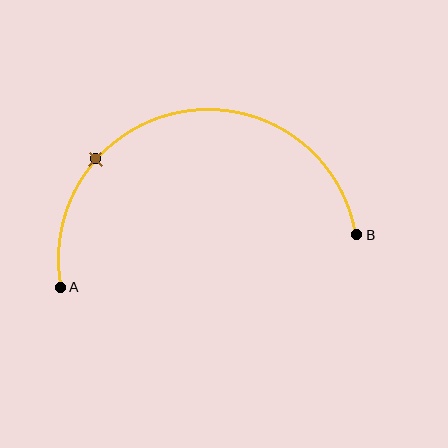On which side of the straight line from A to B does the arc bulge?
The arc bulges above the straight line connecting A and B.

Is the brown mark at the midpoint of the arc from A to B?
No. The brown mark lies on the arc but is closer to endpoint A. The arc midpoint would be at the point on the curve equidistant along the arc from both A and B.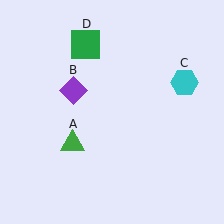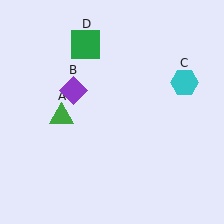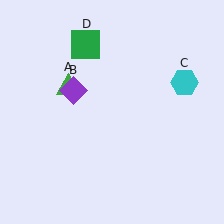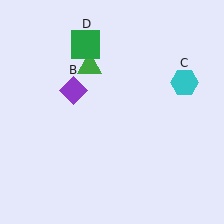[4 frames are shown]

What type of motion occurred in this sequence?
The green triangle (object A) rotated clockwise around the center of the scene.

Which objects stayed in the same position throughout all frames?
Purple diamond (object B) and cyan hexagon (object C) and green square (object D) remained stationary.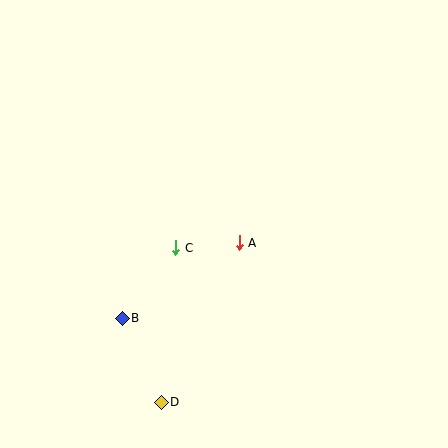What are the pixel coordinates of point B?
Point B is at (122, 318).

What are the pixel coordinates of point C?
Point C is at (176, 248).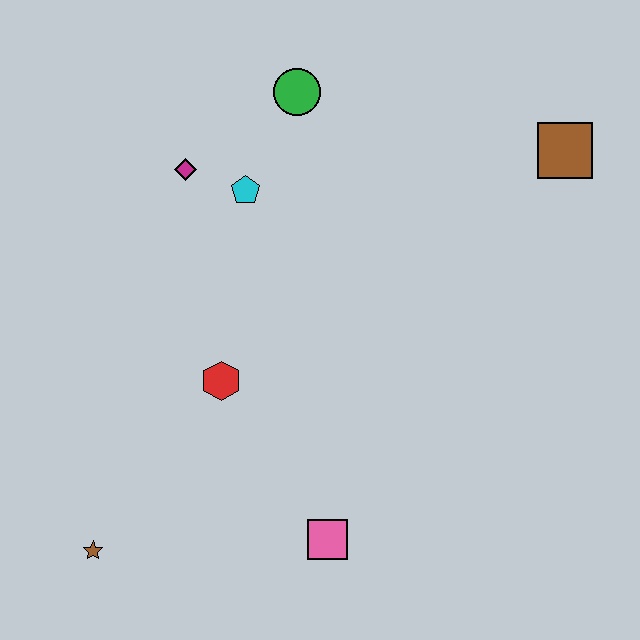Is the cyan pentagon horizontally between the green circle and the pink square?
No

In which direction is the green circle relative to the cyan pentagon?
The green circle is above the cyan pentagon.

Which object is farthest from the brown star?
The brown square is farthest from the brown star.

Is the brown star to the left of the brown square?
Yes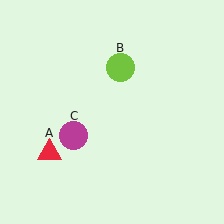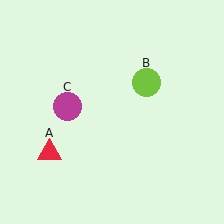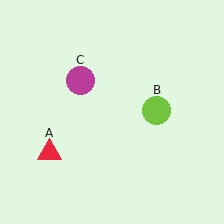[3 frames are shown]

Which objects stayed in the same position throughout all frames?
Red triangle (object A) remained stationary.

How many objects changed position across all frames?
2 objects changed position: lime circle (object B), magenta circle (object C).